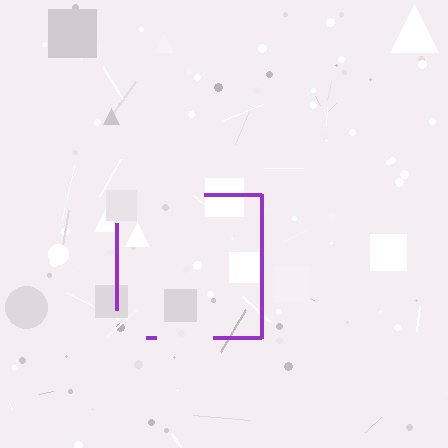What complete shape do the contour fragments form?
The contour fragments form a square.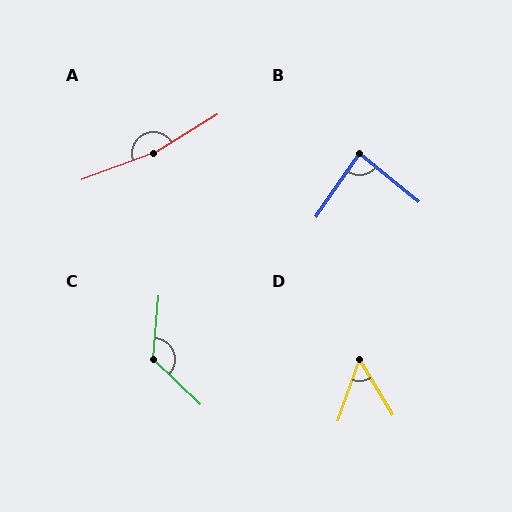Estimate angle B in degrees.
Approximately 85 degrees.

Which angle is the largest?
A, at approximately 169 degrees.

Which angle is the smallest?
D, at approximately 51 degrees.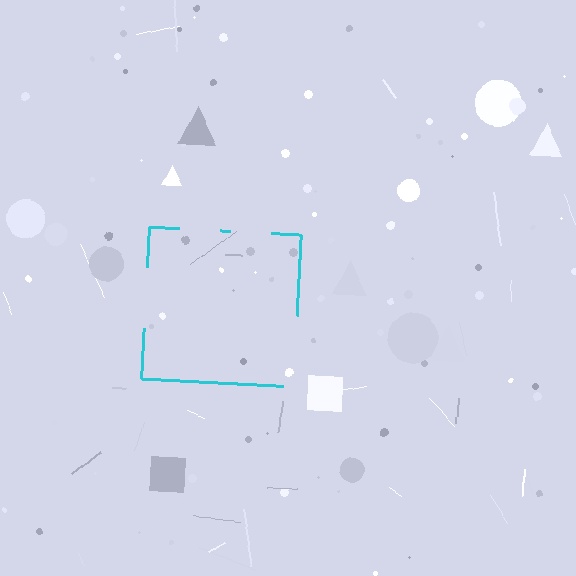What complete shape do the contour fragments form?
The contour fragments form a square.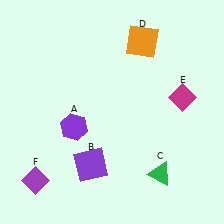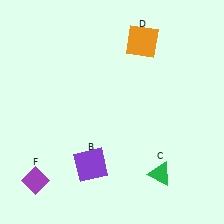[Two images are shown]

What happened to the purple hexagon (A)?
The purple hexagon (A) was removed in Image 2. It was in the bottom-left area of Image 1.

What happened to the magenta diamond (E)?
The magenta diamond (E) was removed in Image 2. It was in the top-right area of Image 1.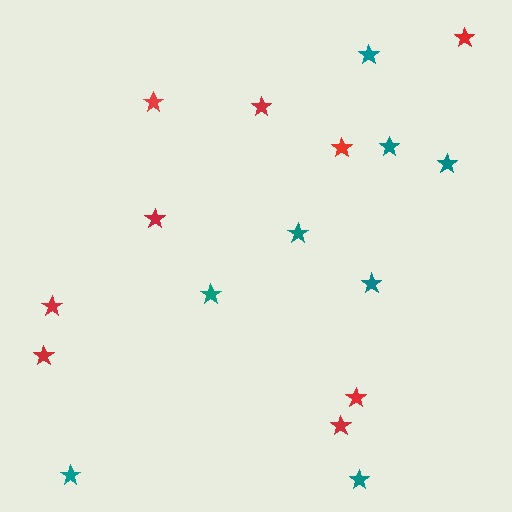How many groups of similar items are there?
There are 2 groups: one group of teal stars (8) and one group of red stars (9).